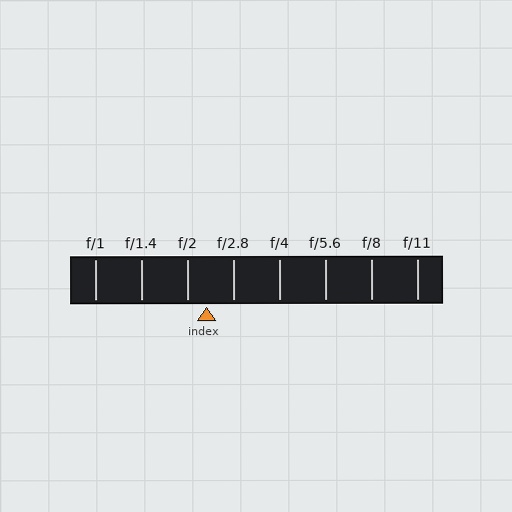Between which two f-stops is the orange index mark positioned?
The index mark is between f/2 and f/2.8.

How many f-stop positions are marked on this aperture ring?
There are 8 f-stop positions marked.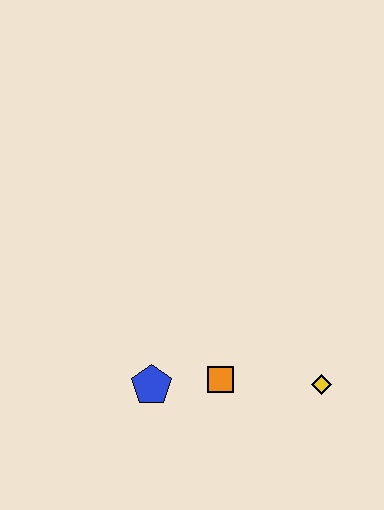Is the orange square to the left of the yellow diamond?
Yes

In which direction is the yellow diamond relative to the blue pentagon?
The yellow diamond is to the right of the blue pentagon.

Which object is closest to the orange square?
The blue pentagon is closest to the orange square.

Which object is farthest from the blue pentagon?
The yellow diamond is farthest from the blue pentagon.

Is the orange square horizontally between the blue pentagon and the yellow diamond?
Yes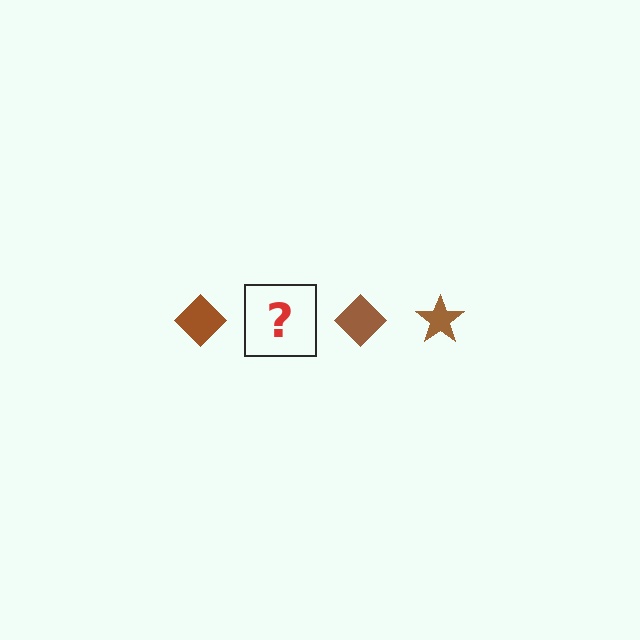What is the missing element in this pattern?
The missing element is a brown star.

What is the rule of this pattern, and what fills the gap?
The rule is that the pattern cycles through diamond, star shapes in brown. The gap should be filled with a brown star.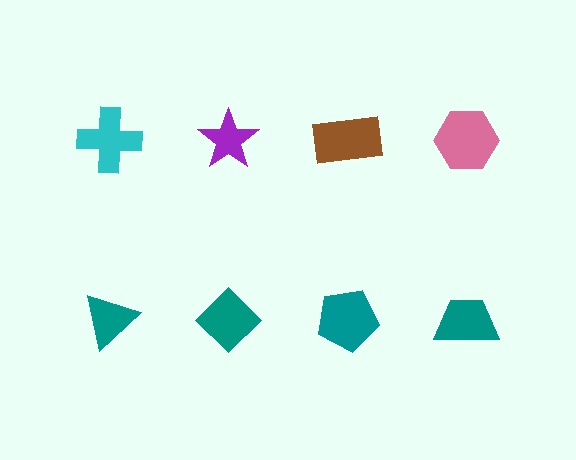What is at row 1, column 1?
A cyan cross.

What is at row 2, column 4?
A teal trapezoid.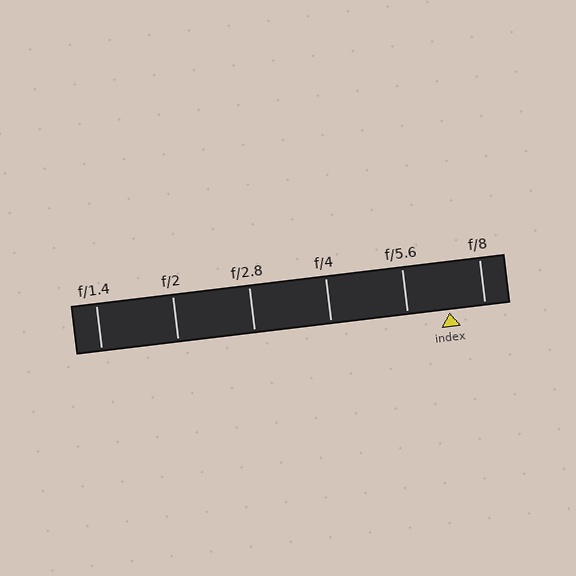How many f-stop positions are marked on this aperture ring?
There are 6 f-stop positions marked.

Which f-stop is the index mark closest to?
The index mark is closest to f/8.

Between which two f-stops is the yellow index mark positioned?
The index mark is between f/5.6 and f/8.